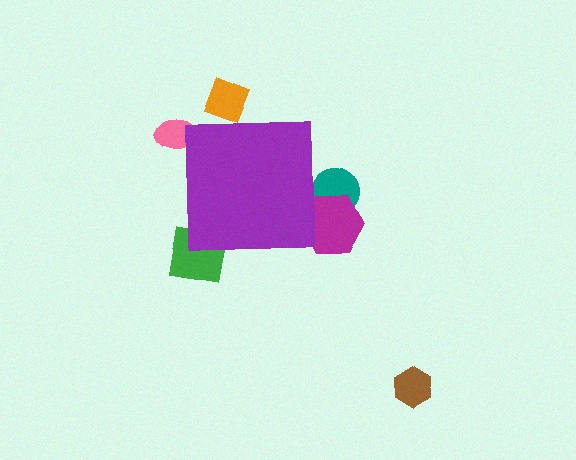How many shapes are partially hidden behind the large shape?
5 shapes are partially hidden.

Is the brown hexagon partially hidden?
No, the brown hexagon is fully visible.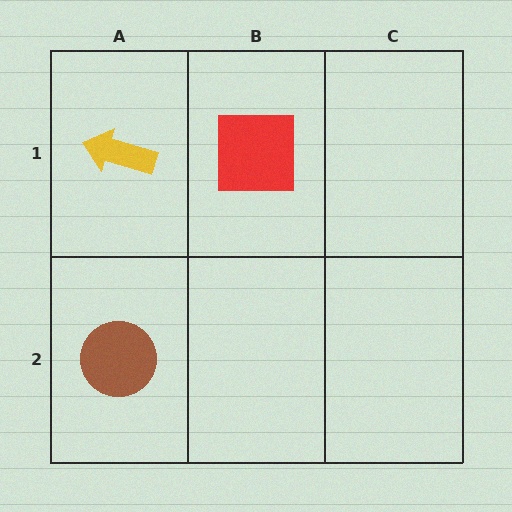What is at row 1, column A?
A yellow arrow.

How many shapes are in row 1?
2 shapes.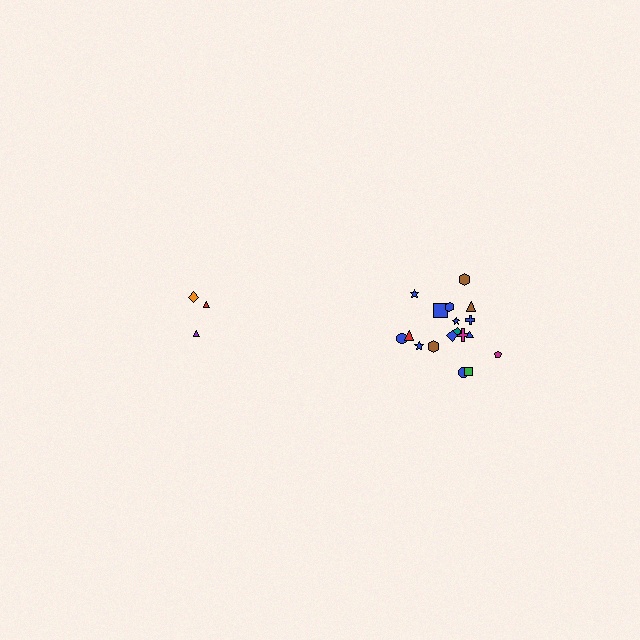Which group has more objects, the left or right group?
The right group.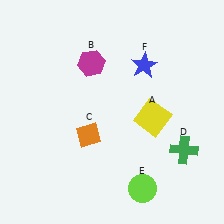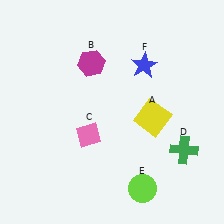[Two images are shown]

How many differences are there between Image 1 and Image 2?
There is 1 difference between the two images.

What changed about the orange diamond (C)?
In Image 1, C is orange. In Image 2, it changed to pink.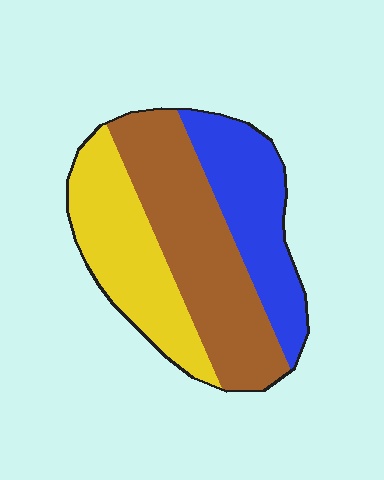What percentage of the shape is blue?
Blue takes up about one quarter (1/4) of the shape.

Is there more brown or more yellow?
Brown.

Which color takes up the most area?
Brown, at roughly 40%.